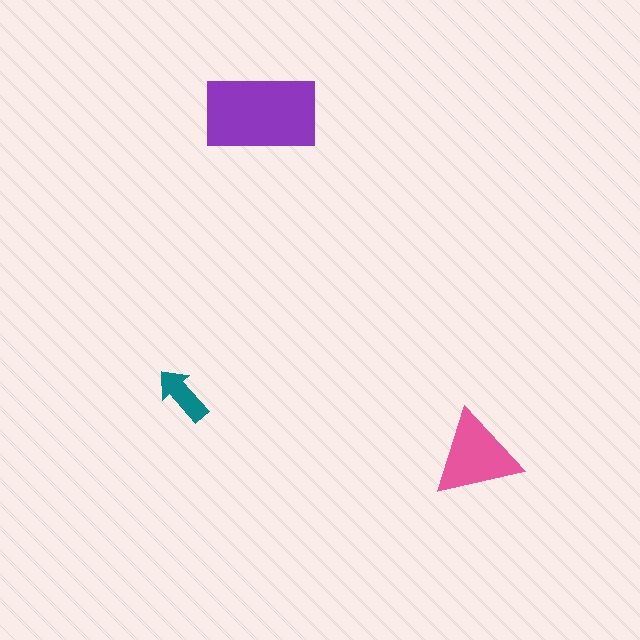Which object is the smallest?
The teal arrow.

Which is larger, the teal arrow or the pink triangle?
The pink triangle.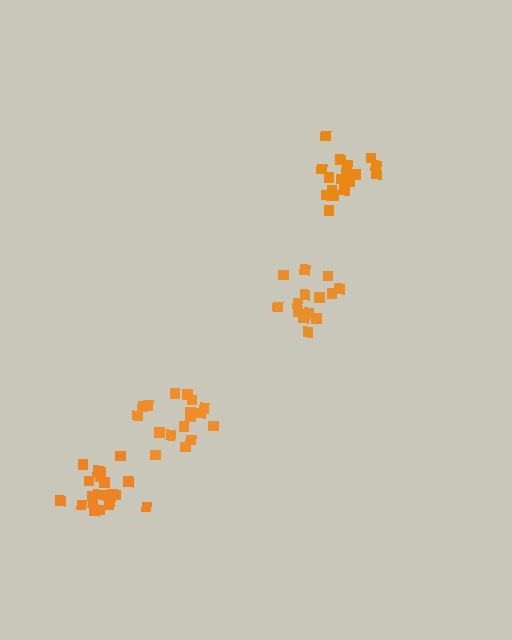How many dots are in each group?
Group 1: 19 dots, Group 2: 15 dots, Group 3: 17 dots, Group 4: 21 dots (72 total).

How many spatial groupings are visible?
There are 4 spatial groupings.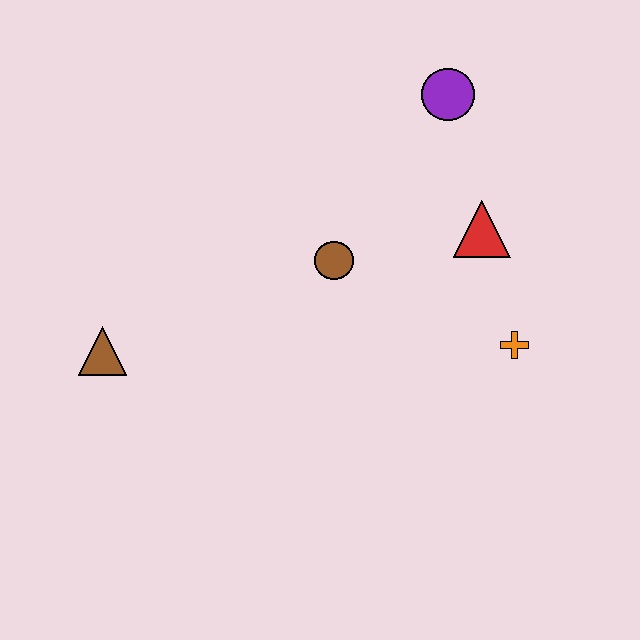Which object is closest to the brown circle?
The red triangle is closest to the brown circle.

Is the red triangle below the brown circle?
No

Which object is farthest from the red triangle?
The brown triangle is farthest from the red triangle.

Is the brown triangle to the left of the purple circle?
Yes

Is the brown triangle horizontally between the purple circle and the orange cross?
No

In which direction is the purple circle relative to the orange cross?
The purple circle is above the orange cross.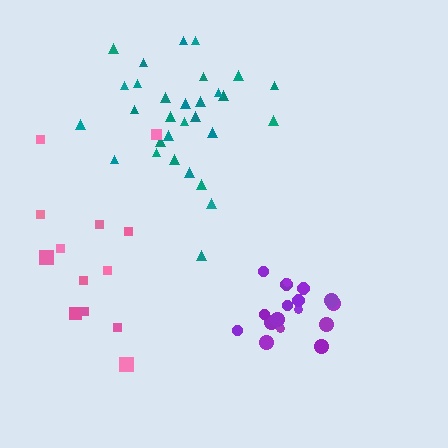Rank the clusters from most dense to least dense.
purple, teal, pink.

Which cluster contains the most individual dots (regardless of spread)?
Teal (30).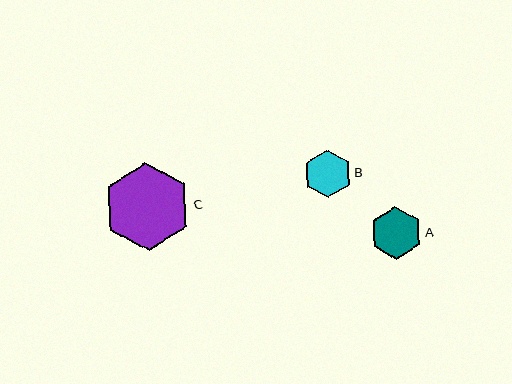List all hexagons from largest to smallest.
From largest to smallest: C, A, B.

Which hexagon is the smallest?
Hexagon B is the smallest with a size of approximately 48 pixels.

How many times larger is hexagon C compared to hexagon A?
Hexagon C is approximately 1.7 times the size of hexagon A.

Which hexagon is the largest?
Hexagon C is the largest with a size of approximately 87 pixels.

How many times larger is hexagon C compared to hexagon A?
Hexagon C is approximately 1.7 times the size of hexagon A.